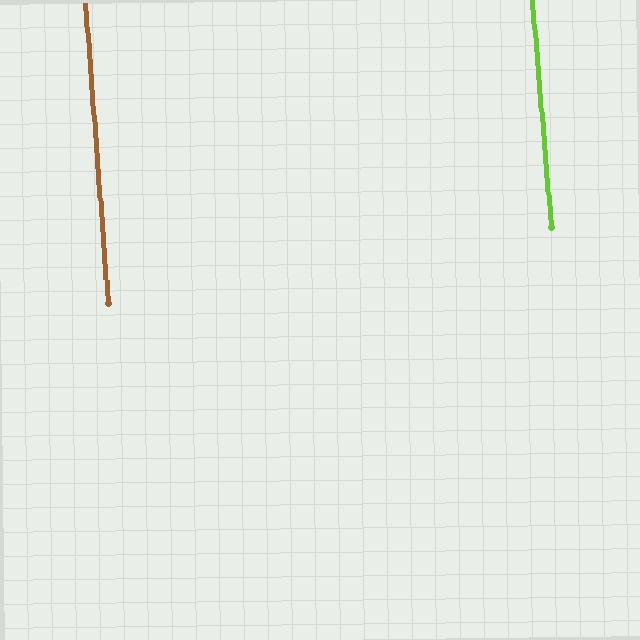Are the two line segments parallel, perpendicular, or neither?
Parallel — their directions differ by only 0.3°.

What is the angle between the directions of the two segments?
Approximately 0 degrees.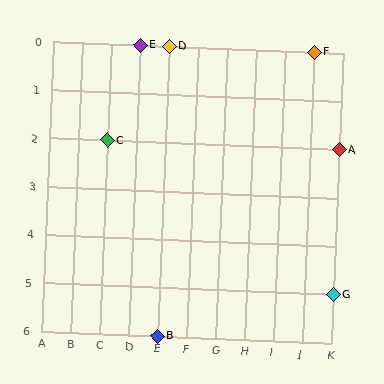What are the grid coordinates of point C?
Point C is at grid coordinates (C, 2).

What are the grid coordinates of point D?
Point D is at grid coordinates (E, 0).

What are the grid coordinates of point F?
Point F is at grid coordinates (J, 0).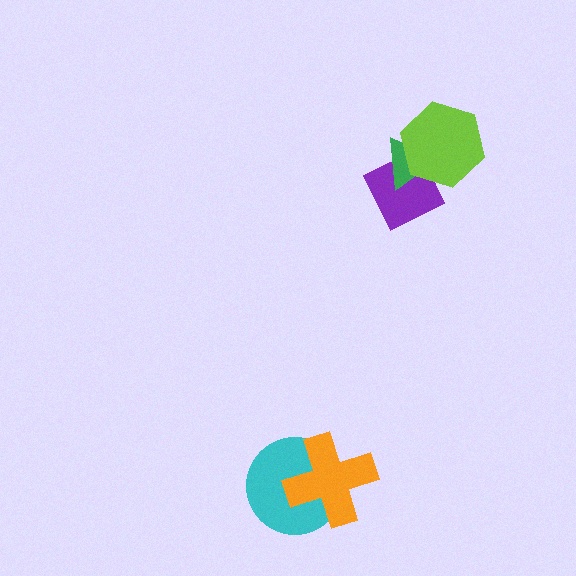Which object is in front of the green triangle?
The lime hexagon is in front of the green triangle.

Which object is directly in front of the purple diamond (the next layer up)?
The green triangle is directly in front of the purple diamond.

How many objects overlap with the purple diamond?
2 objects overlap with the purple diamond.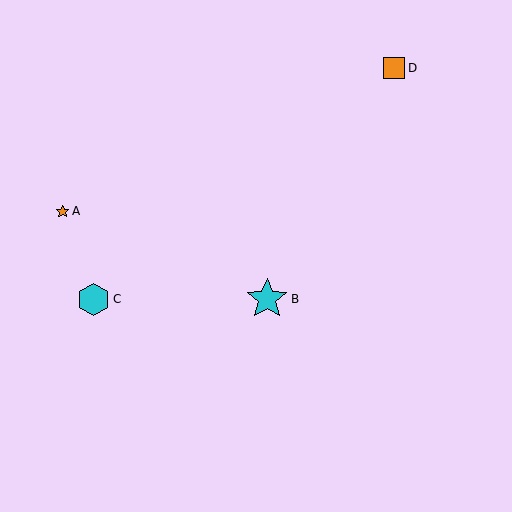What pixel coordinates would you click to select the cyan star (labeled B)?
Click at (267, 299) to select the cyan star B.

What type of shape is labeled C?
Shape C is a cyan hexagon.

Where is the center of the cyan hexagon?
The center of the cyan hexagon is at (94, 299).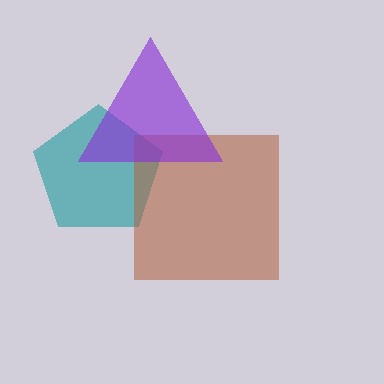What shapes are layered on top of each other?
The layered shapes are: a teal pentagon, a brown square, a purple triangle.